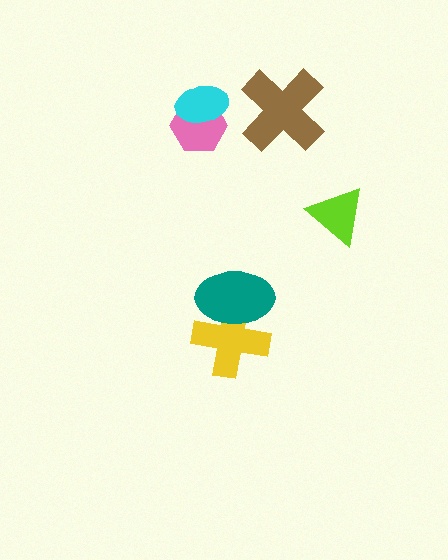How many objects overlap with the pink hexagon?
1 object overlaps with the pink hexagon.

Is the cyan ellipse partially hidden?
No, no other shape covers it.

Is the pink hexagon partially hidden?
Yes, it is partially covered by another shape.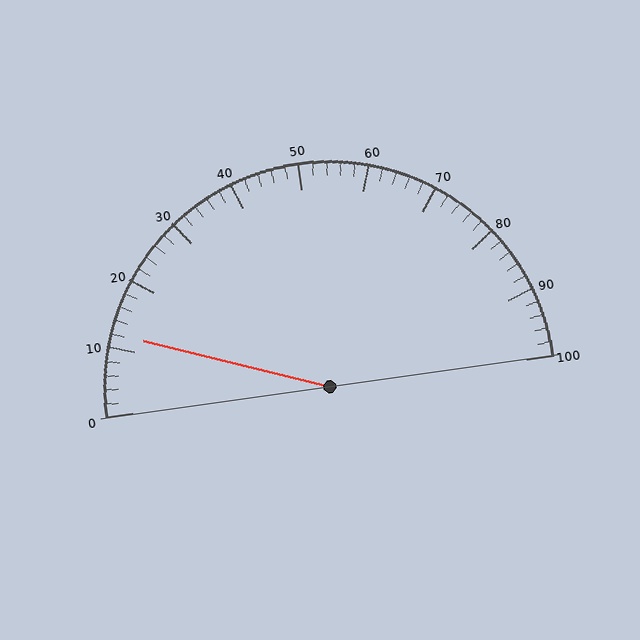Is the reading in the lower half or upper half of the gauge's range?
The reading is in the lower half of the range (0 to 100).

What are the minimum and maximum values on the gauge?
The gauge ranges from 0 to 100.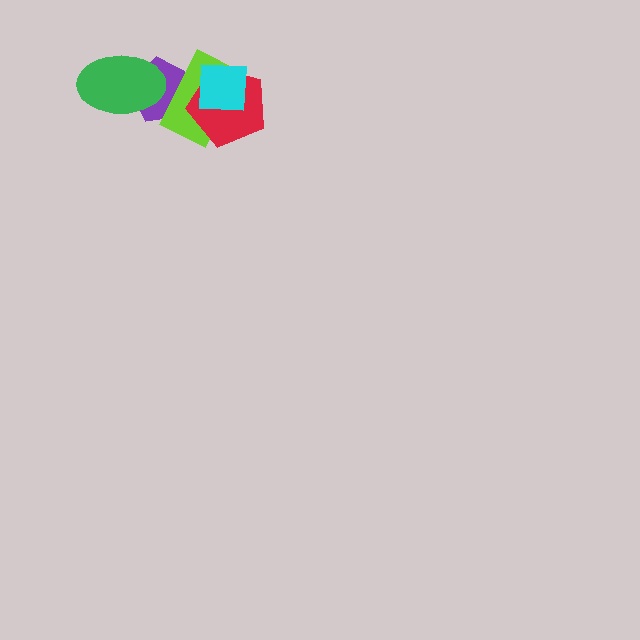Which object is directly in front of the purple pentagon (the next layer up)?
The green ellipse is directly in front of the purple pentagon.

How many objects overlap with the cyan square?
2 objects overlap with the cyan square.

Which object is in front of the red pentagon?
The cyan square is in front of the red pentagon.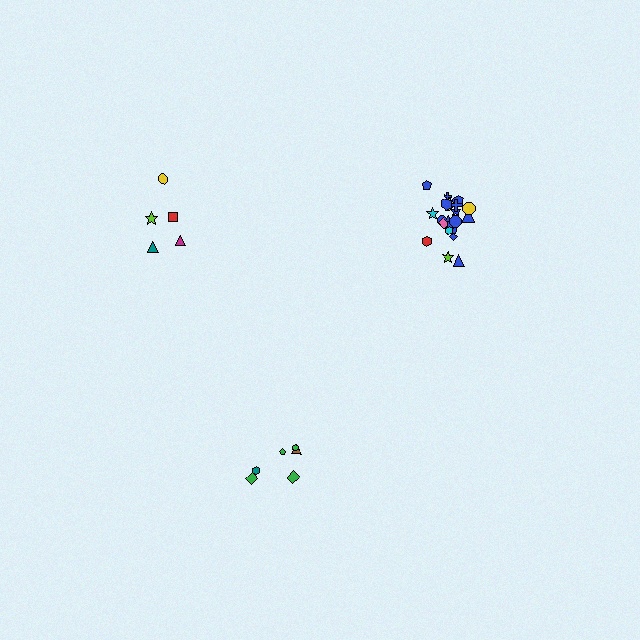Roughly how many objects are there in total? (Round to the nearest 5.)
Roughly 35 objects in total.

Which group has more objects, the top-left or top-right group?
The top-right group.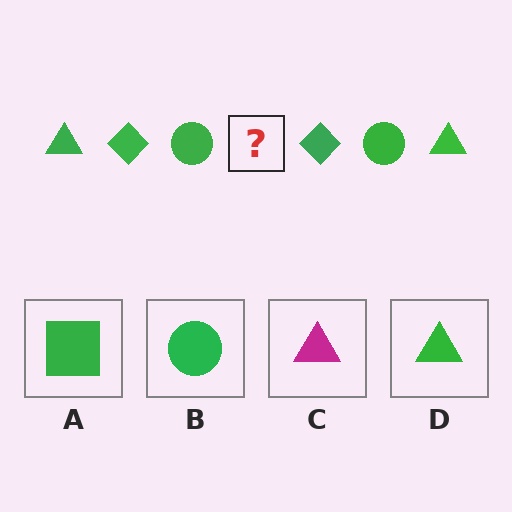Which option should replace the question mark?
Option D.